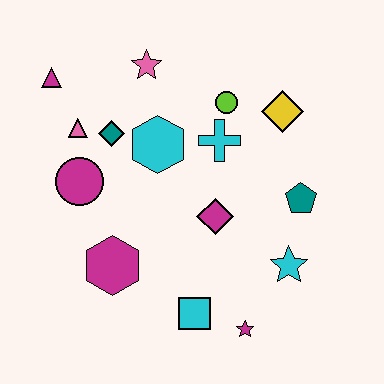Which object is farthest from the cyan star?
The magenta triangle is farthest from the cyan star.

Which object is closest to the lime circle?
The cyan cross is closest to the lime circle.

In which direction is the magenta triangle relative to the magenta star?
The magenta triangle is above the magenta star.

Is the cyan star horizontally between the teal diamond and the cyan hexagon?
No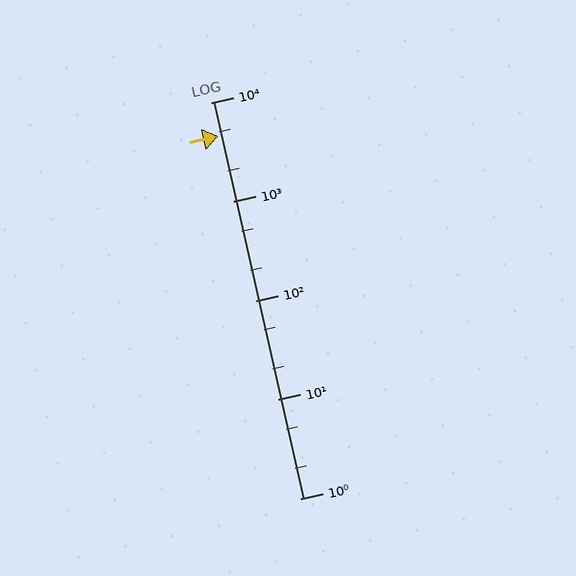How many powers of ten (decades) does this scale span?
The scale spans 4 decades, from 1 to 10000.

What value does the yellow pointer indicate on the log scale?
The pointer indicates approximately 4600.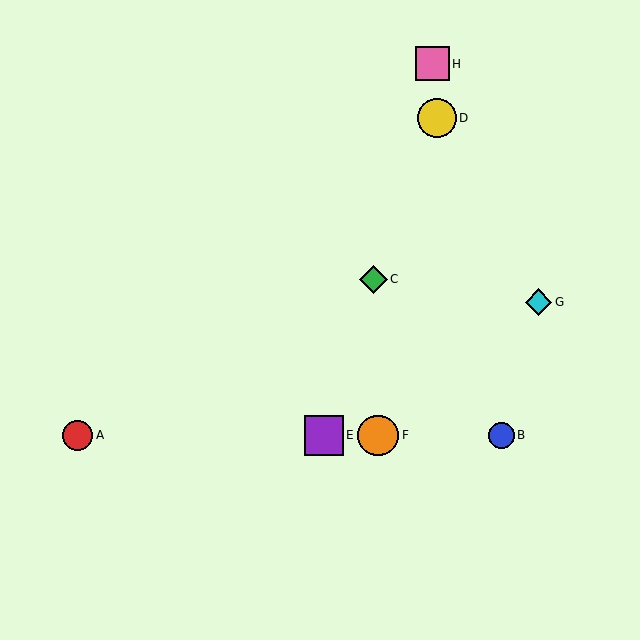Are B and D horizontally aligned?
No, B is at y≈435 and D is at y≈118.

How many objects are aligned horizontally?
4 objects (A, B, E, F) are aligned horizontally.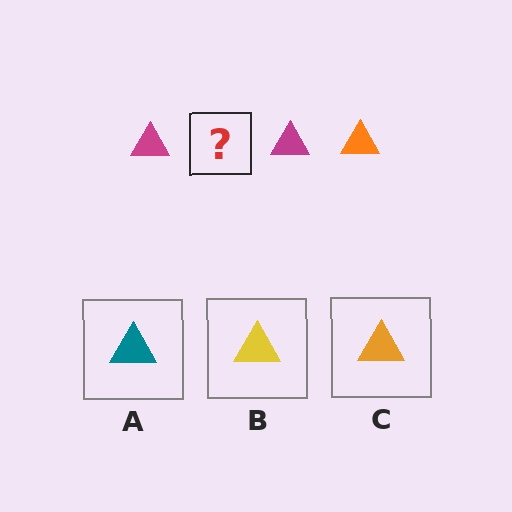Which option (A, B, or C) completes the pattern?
C.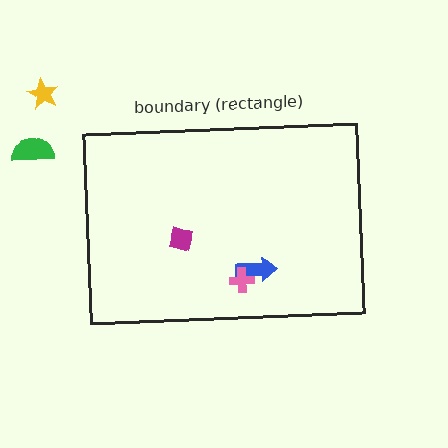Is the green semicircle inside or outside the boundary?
Outside.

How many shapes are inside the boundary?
3 inside, 2 outside.